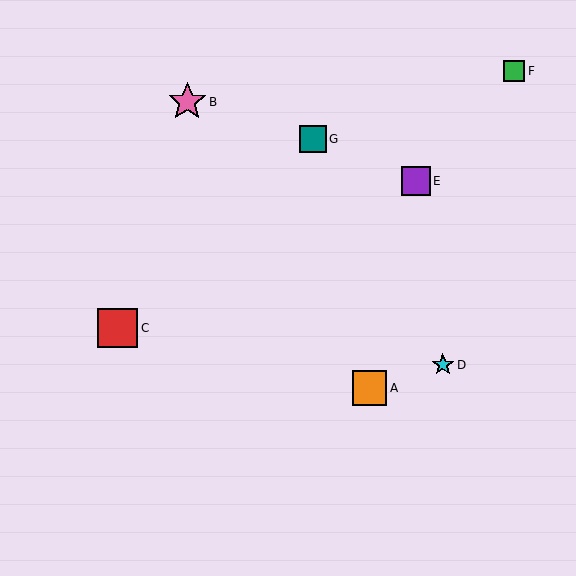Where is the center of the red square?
The center of the red square is at (118, 328).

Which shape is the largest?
The red square (labeled C) is the largest.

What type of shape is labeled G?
Shape G is a teal square.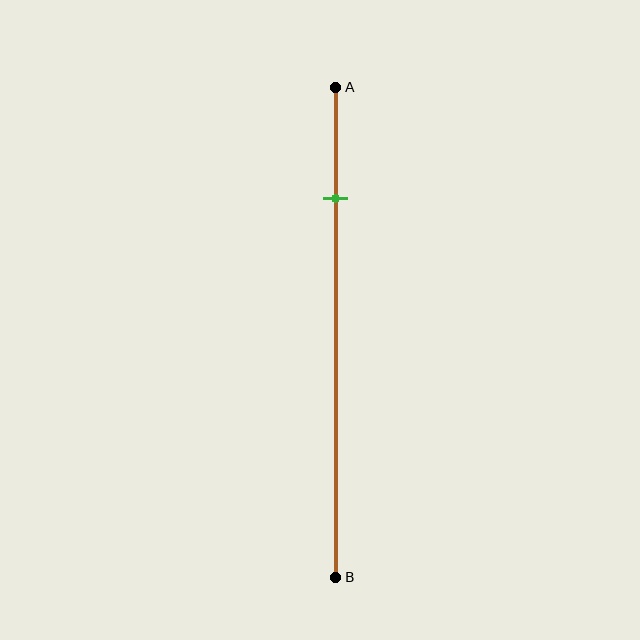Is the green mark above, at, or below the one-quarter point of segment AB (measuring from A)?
The green mark is approximately at the one-quarter point of segment AB.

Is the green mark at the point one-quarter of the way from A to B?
Yes, the mark is approximately at the one-quarter point.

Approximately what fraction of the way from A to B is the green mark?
The green mark is approximately 25% of the way from A to B.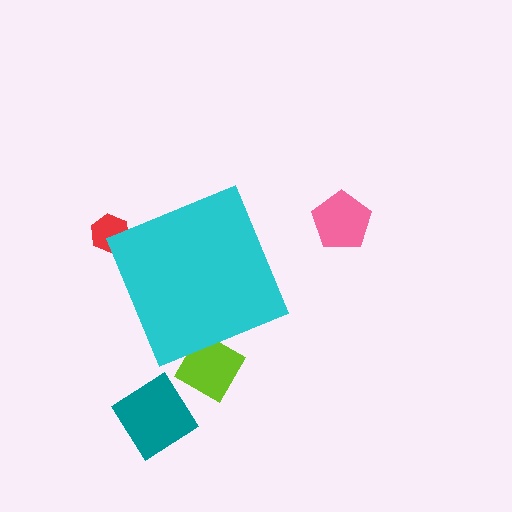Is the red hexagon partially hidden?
Yes, the red hexagon is partially hidden behind the cyan diamond.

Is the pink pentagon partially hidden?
No, the pink pentagon is fully visible.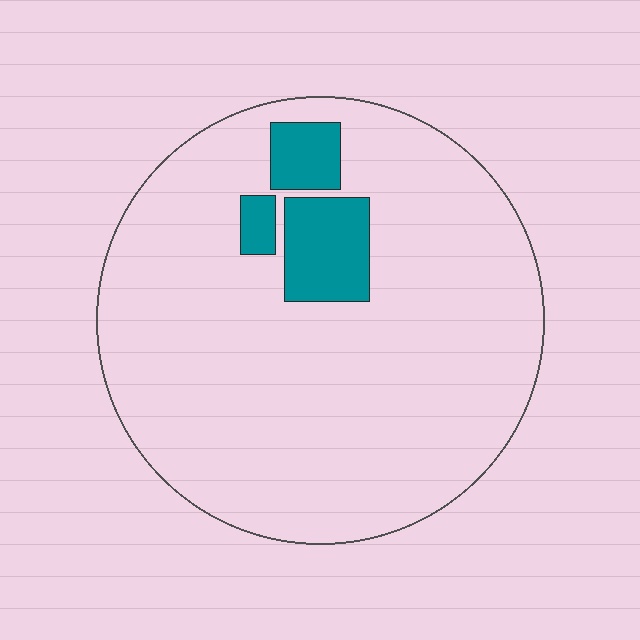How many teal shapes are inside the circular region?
3.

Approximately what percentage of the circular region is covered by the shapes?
Approximately 10%.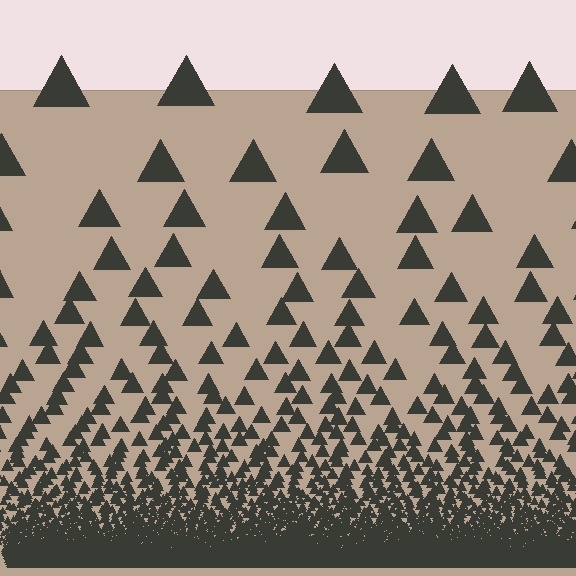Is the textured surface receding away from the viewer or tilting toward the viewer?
The surface appears to tilt toward the viewer. Texture elements get larger and sparser toward the top.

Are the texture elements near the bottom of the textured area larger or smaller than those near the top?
Smaller. The gradient is inverted — elements near the bottom are smaller and denser.